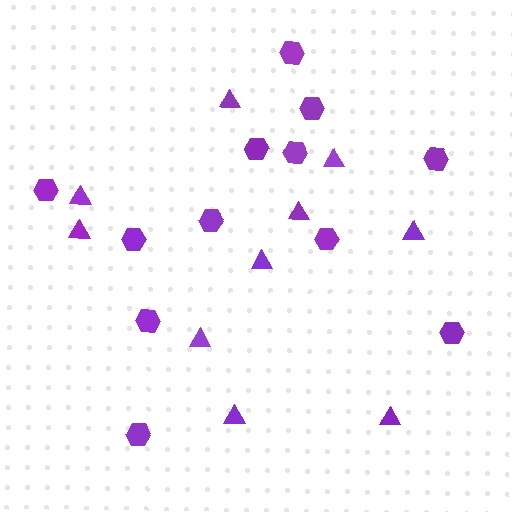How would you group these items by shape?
There are 2 groups: one group of triangles (10) and one group of hexagons (12).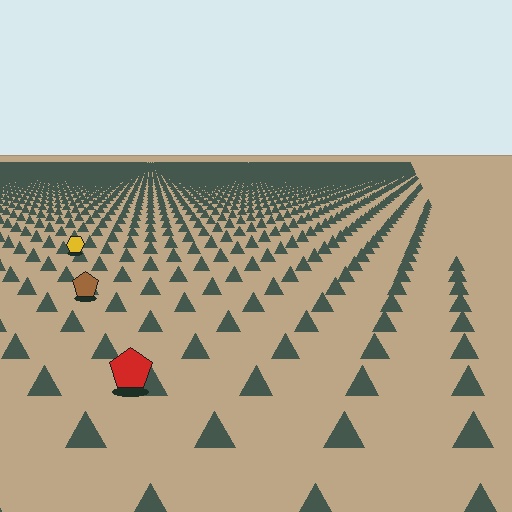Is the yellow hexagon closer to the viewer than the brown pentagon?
No. The brown pentagon is closer — you can tell from the texture gradient: the ground texture is coarser near it.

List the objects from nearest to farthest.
From nearest to farthest: the red pentagon, the brown pentagon, the yellow hexagon.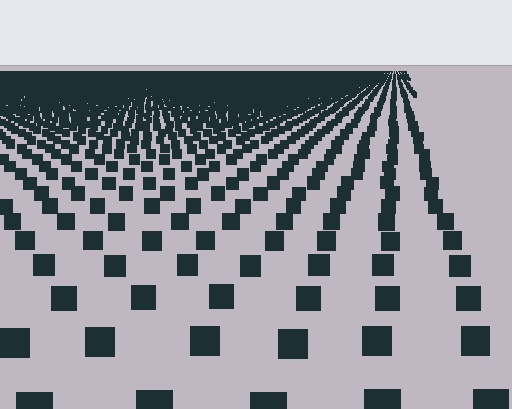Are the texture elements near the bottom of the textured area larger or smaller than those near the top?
Larger. Near the bottom, elements are closer to the viewer and appear at a bigger on-screen size.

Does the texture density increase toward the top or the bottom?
Density increases toward the top.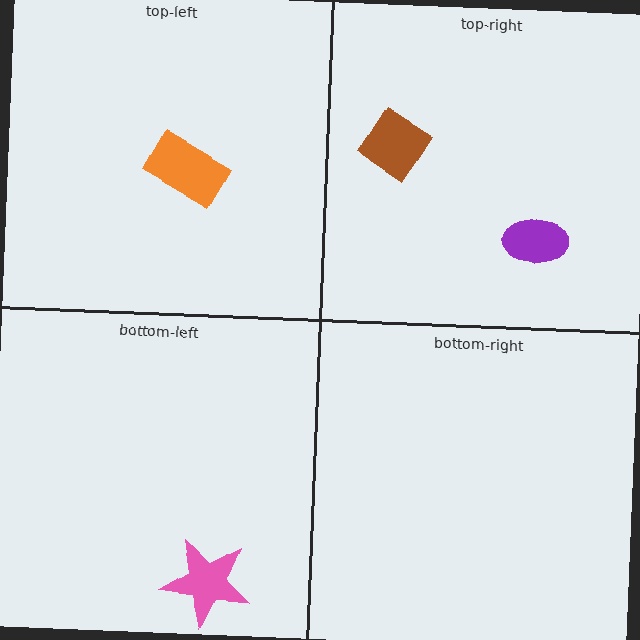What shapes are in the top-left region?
The orange rectangle.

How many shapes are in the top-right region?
2.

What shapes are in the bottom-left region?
The pink star.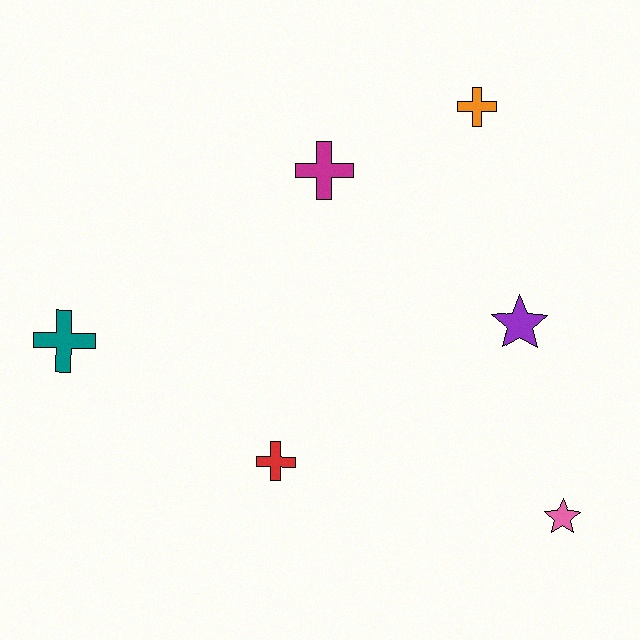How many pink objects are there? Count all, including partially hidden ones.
There is 1 pink object.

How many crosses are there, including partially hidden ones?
There are 4 crosses.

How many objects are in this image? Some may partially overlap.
There are 6 objects.